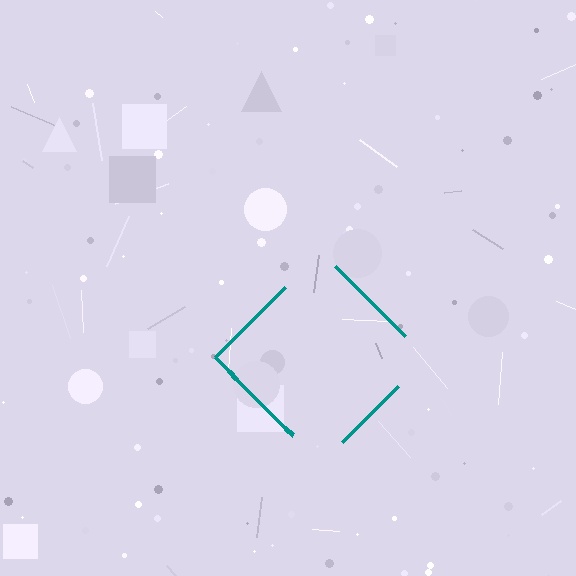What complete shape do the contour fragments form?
The contour fragments form a diamond.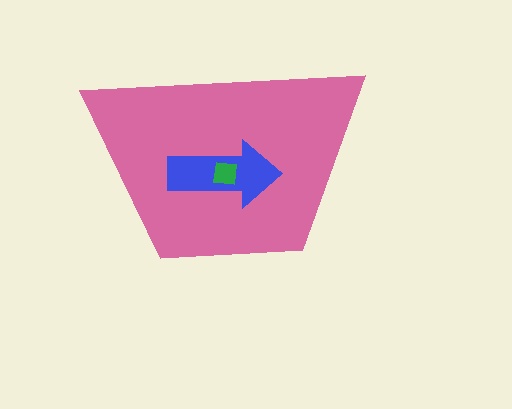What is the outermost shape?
The pink trapezoid.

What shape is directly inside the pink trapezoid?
The blue arrow.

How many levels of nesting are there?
3.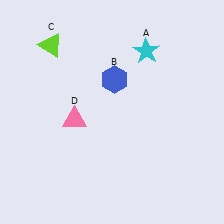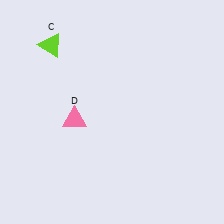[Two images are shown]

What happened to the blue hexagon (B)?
The blue hexagon (B) was removed in Image 2. It was in the top-right area of Image 1.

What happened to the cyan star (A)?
The cyan star (A) was removed in Image 2. It was in the top-right area of Image 1.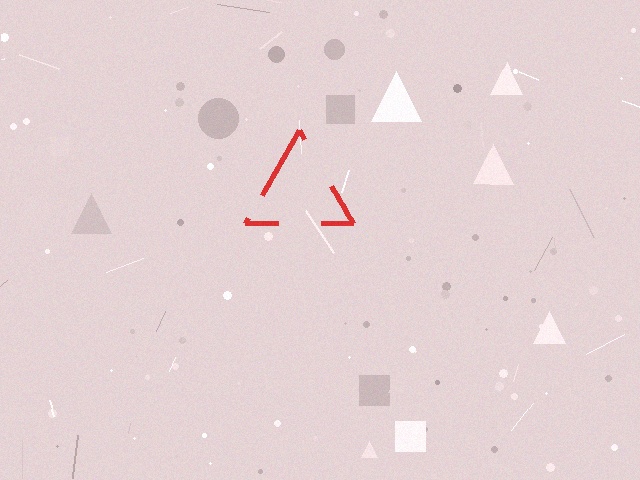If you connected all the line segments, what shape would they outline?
They would outline a triangle.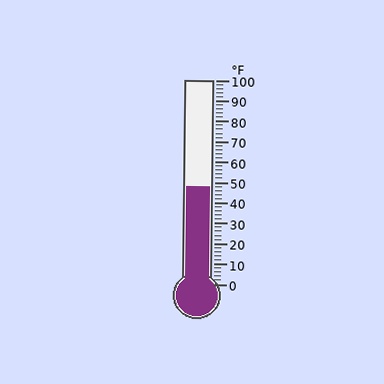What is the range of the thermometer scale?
The thermometer scale ranges from 0°F to 100°F.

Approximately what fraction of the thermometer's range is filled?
The thermometer is filled to approximately 50% of its range.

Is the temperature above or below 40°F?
The temperature is above 40°F.